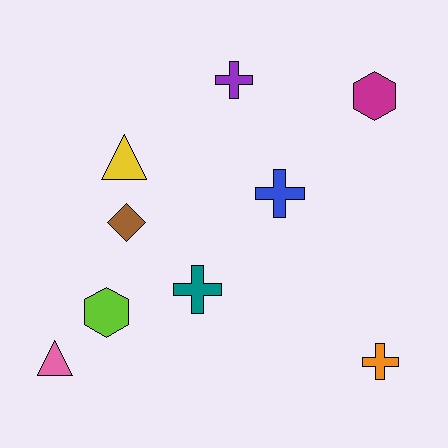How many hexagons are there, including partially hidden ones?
There are 2 hexagons.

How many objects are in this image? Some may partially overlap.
There are 9 objects.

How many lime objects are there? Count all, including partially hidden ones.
There is 1 lime object.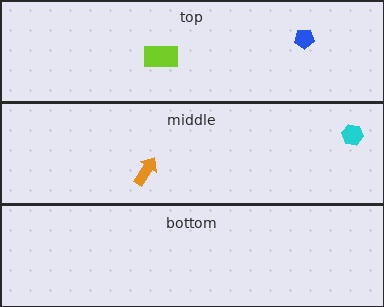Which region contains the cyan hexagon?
The middle region.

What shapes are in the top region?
The lime rectangle, the blue pentagon.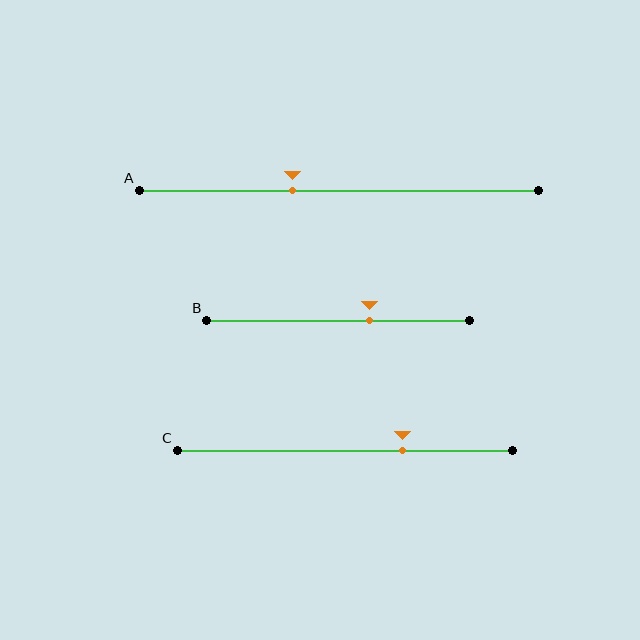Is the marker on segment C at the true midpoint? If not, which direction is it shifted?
No, the marker on segment C is shifted to the right by about 17% of the segment length.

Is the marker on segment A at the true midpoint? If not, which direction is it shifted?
No, the marker on segment A is shifted to the left by about 12% of the segment length.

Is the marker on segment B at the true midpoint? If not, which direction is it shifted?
No, the marker on segment B is shifted to the right by about 12% of the segment length.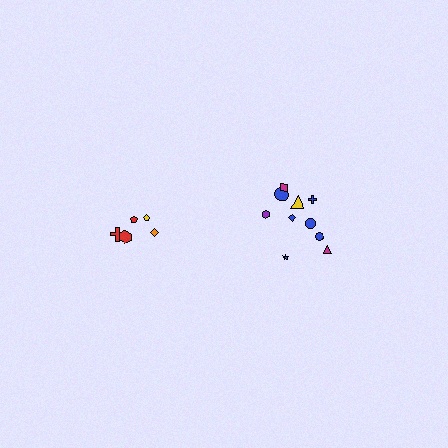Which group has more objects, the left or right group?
The right group.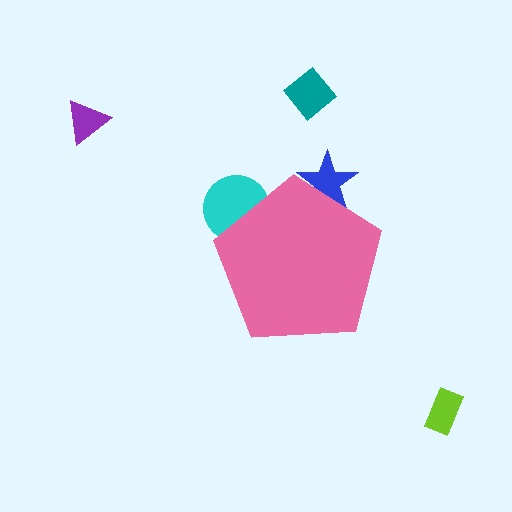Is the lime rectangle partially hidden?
No, the lime rectangle is fully visible.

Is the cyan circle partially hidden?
Yes, the cyan circle is partially hidden behind the pink pentagon.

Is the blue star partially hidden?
Yes, the blue star is partially hidden behind the pink pentagon.